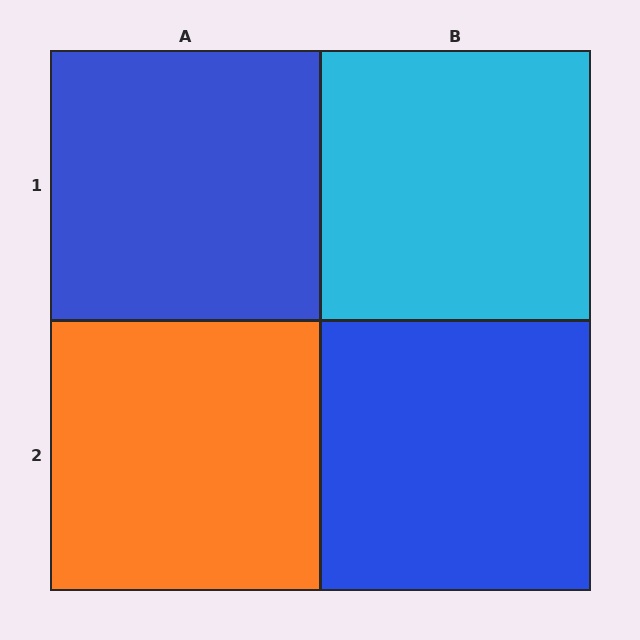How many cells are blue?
2 cells are blue.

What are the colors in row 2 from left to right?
Orange, blue.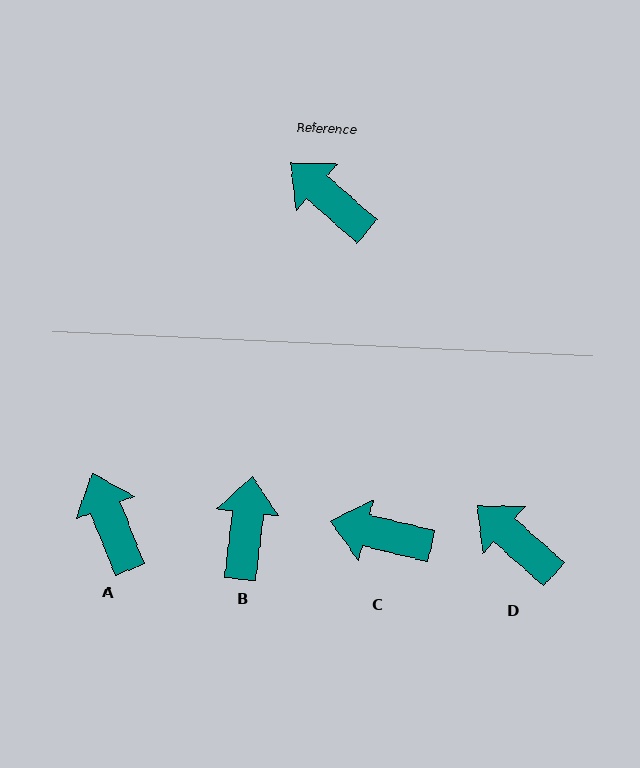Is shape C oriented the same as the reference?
No, it is off by about 28 degrees.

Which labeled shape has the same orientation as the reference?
D.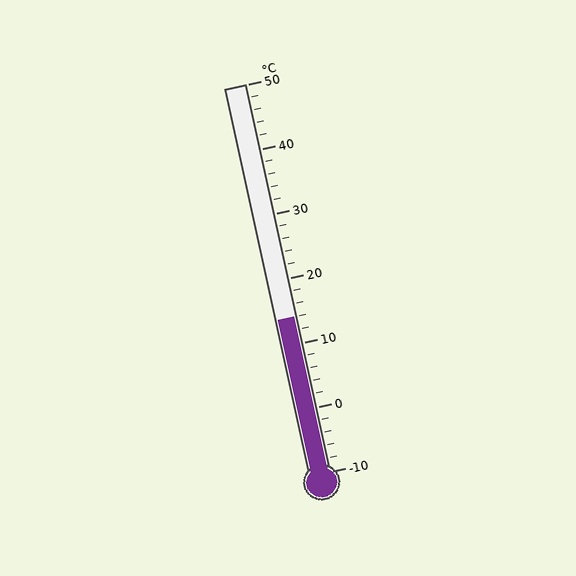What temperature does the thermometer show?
The thermometer shows approximately 14°C.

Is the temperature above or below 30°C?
The temperature is below 30°C.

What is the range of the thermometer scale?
The thermometer scale ranges from -10°C to 50°C.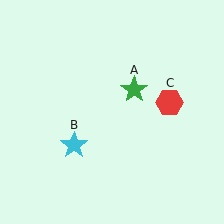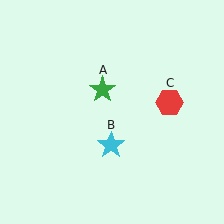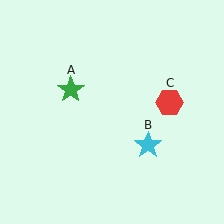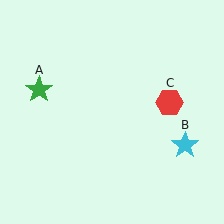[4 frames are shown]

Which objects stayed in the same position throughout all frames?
Red hexagon (object C) remained stationary.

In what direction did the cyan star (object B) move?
The cyan star (object B) moved right.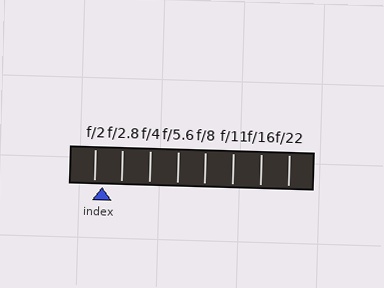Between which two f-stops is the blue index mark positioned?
The index mark is between f/2 and f/2.8.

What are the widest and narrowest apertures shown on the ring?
The widest aperture shown is f/2 and the narrowest is f/22.